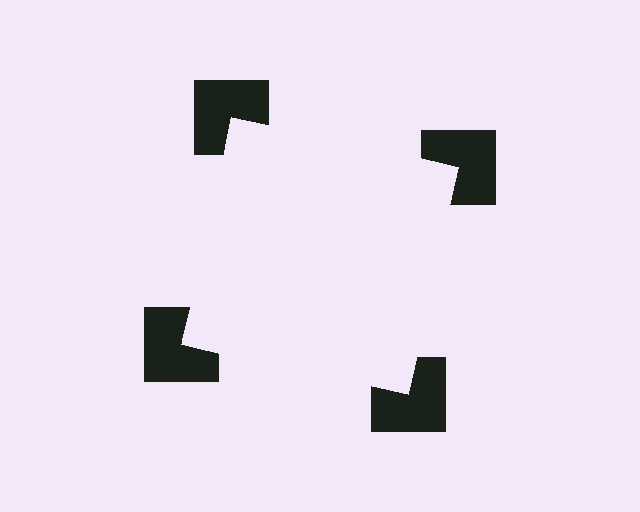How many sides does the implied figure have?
4 sides.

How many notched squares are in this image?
There are 4 — one at each vertex of the illusory square.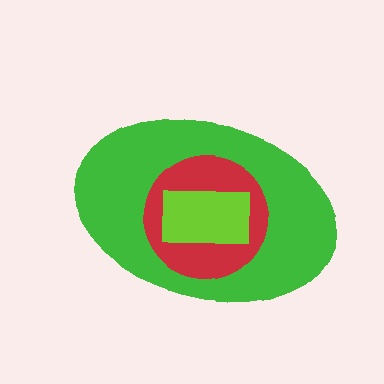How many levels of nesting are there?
3.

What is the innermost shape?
The lime rectangle.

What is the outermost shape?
The green ellipse.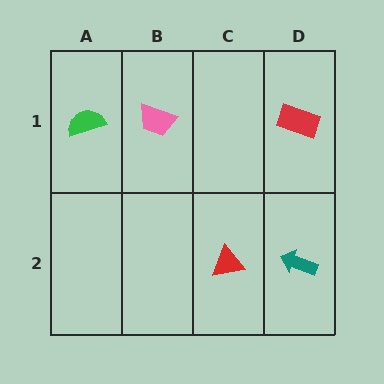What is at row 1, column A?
A green semicircle.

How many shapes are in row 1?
3 shapes.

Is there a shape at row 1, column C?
No, that cell is empty.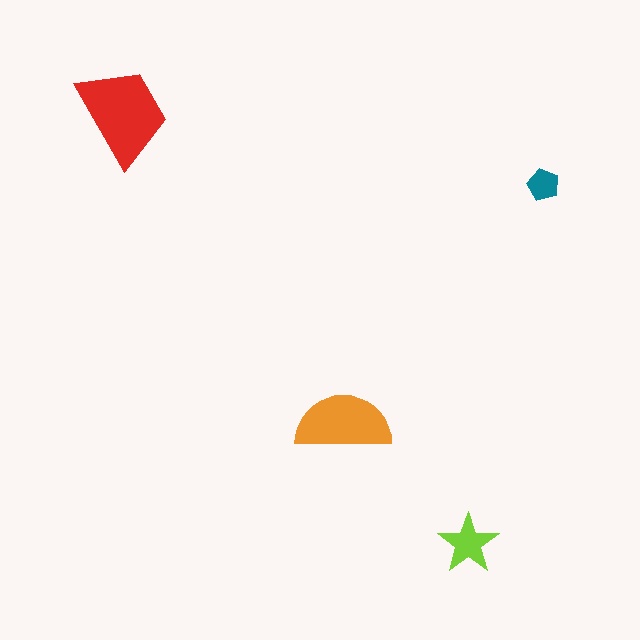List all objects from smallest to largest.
The teal pentagon, the lime star, the orange semicircle, the red trapezoid.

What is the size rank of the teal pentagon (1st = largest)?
4th.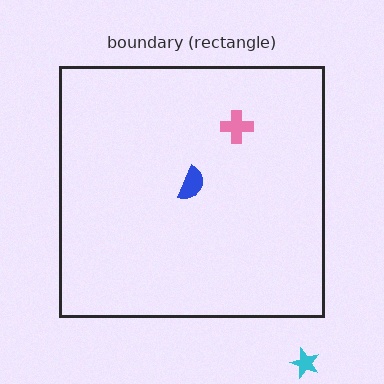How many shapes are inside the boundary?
2 inside, 1 outside.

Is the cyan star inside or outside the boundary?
Outside.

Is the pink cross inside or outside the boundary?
Inside.